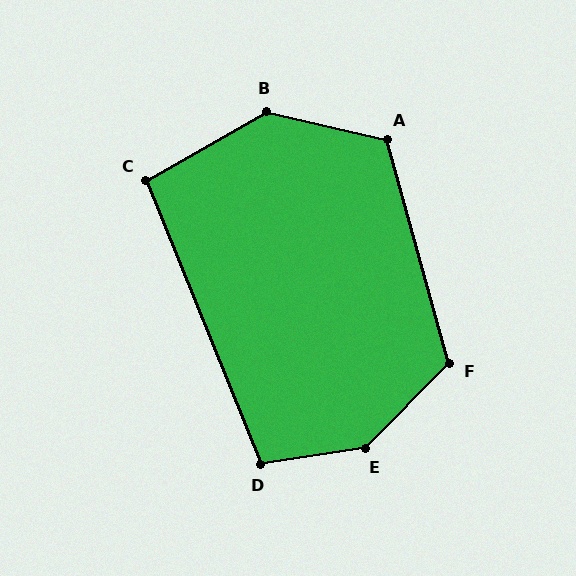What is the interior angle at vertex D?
Approximately 104 degrees (obtuse).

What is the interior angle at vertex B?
Approximately 137 degrees (obtuse).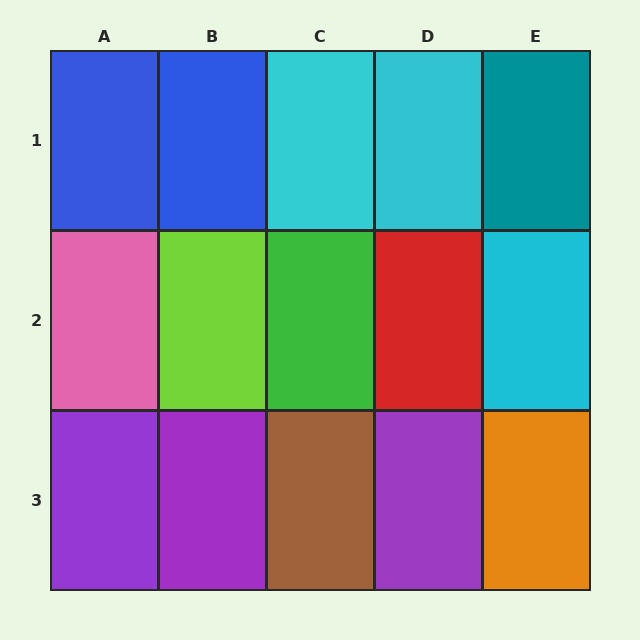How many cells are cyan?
3 cells are cyan.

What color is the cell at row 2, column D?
Red.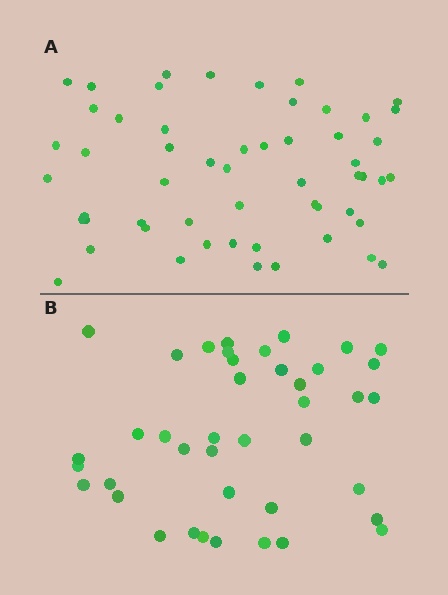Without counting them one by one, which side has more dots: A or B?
Region A (the top region) has more dots.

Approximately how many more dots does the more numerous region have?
Region A has approximately 15 more dots than region B.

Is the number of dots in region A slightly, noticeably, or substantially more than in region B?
Region A has noticeably more, but not dramatically so. The ratio is roughly 1.3 to 1.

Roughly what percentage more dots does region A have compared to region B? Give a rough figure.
About 35% more.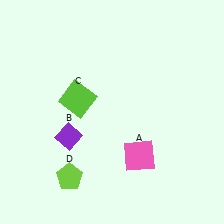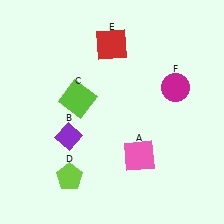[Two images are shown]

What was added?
A red square (E), a magenta circle (F) were added in Image 2.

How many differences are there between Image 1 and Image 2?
There are 2 differences between the two images.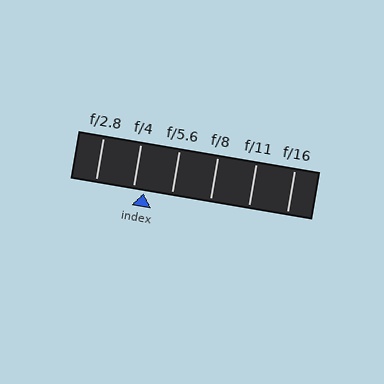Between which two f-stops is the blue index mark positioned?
The index mark is between f/4 and f/5.6.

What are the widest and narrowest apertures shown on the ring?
The widest aperture shown is f/2.8 and the narrowest is f/16.